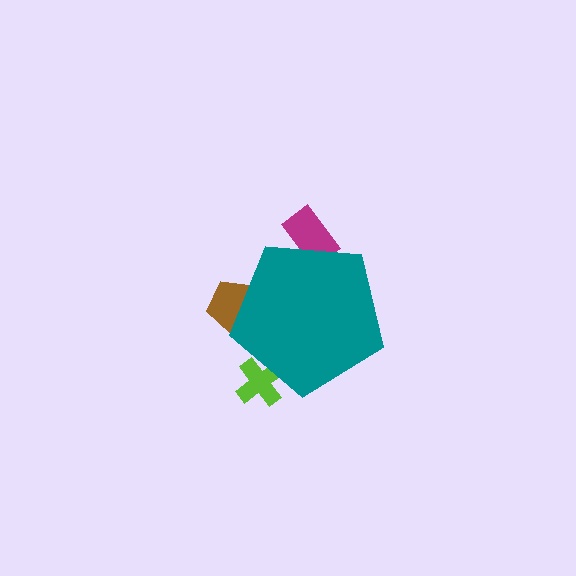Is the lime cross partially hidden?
Yes, the lime cross is partially hidden behind the teal pentagon.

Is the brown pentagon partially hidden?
Yes, the brown pentagon is partially hidden behind the teal pentagon.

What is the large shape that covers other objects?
A teal pentagon.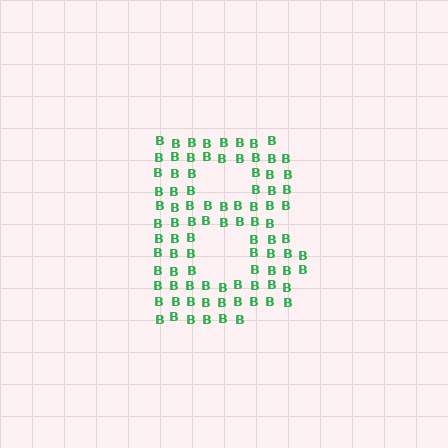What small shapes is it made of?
It is made of small letter B's.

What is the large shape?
The large shape is the letter B.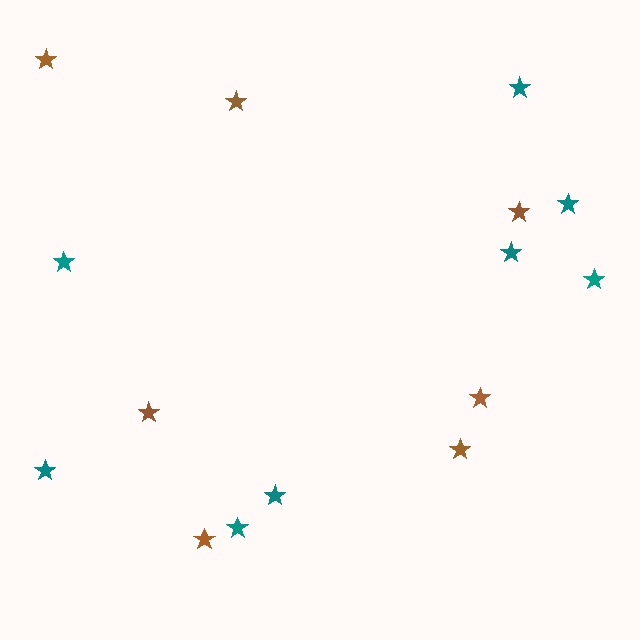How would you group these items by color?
There are 2 groups: one group of brown stars (7) and one group of teal stars (8).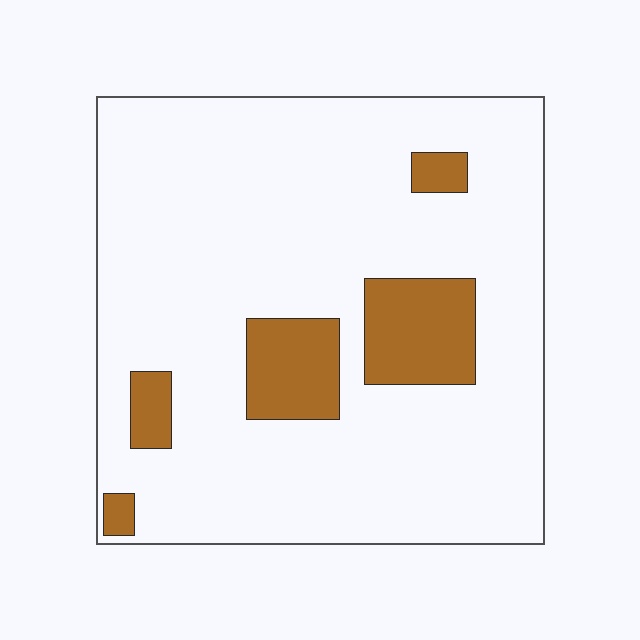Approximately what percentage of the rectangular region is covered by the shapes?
Approximately 15%.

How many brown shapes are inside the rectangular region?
5.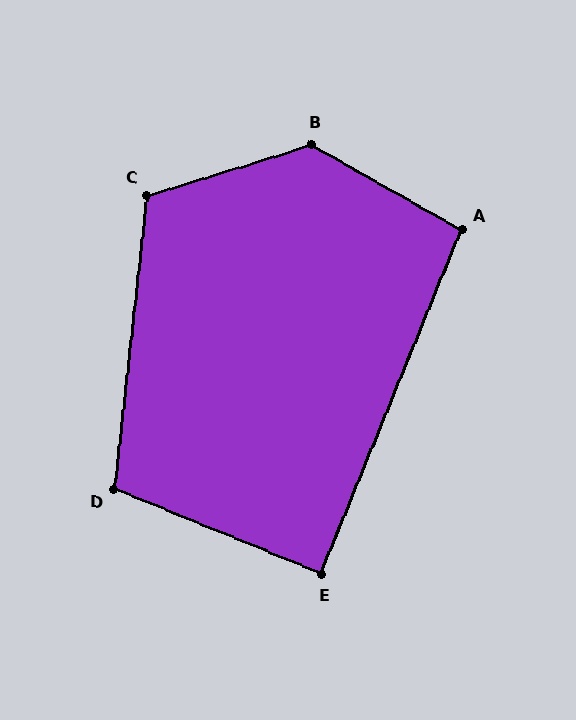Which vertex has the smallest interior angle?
E, at approximately 90 degrees.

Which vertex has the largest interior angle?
B, at approximately 133 degrees.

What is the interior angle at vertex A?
Approximately 98 degrees (obtuse).